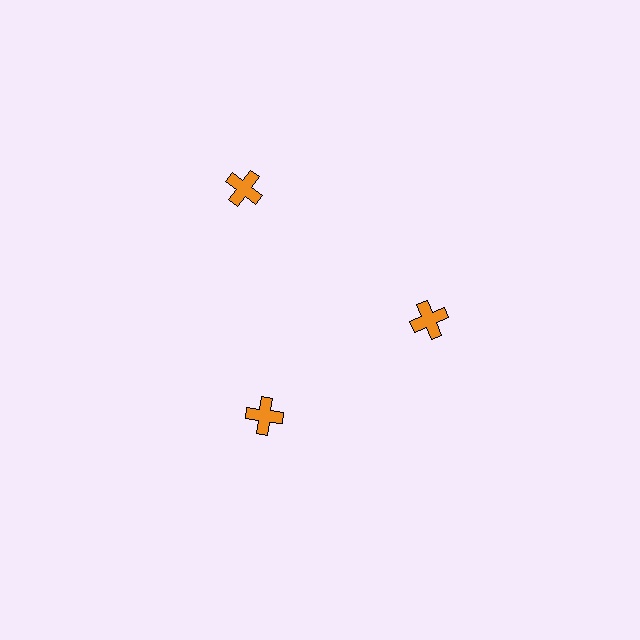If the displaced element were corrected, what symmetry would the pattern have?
It would have 3-fold rotational symmetry — the pattern would map onto itself every 120 degrees.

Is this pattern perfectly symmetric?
No. The 3 orange crosses are arranged in a ring, but one element near the 11 o'clock position is pushed outward from the center, breaking the 3-fold rotational symmetry.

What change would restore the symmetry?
The symmetry would be restored by moving it inward, back onto the ring so that all 3 crosses sit at equal angles and equal distance from the center.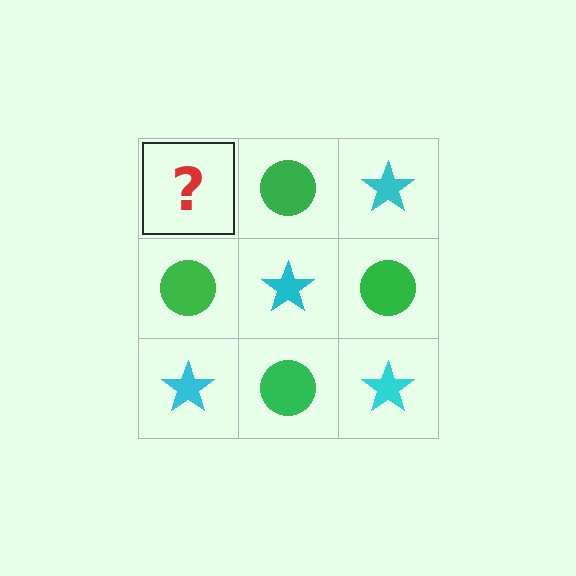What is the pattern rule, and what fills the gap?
The rule is that it alternates cyan star and green circle in a checkerboard pattern. The gap should be filled with a cyan star.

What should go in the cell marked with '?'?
The missing cell should contain a cyan star.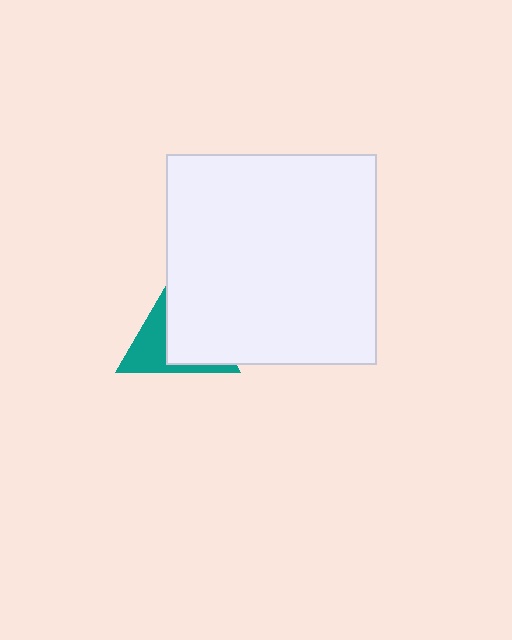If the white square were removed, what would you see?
You would see the complete teal triangle.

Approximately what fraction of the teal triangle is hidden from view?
Roughly 60% of the teal triangle is hidden behind the white square.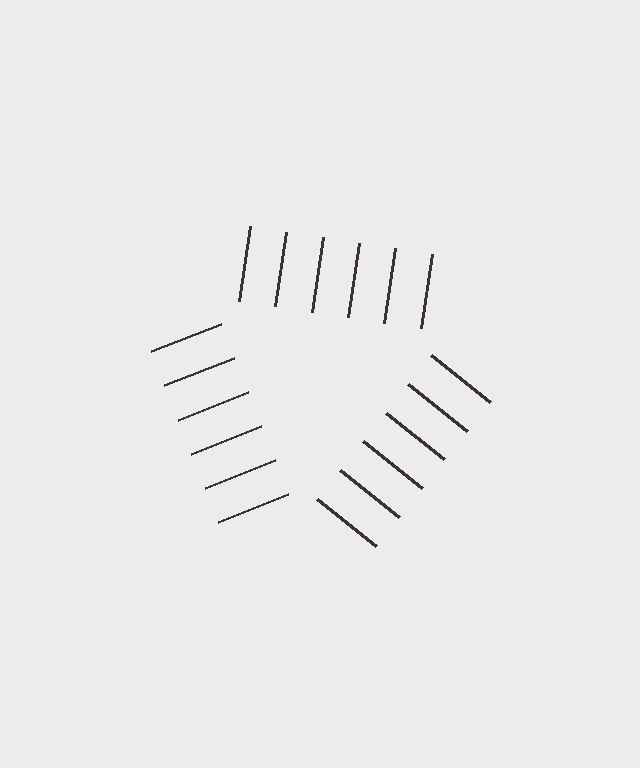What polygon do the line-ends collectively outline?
An illusory triangle — the line segments terminate on its edges but no continuous stroke is drawn.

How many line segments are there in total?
18 — 6 along each of the 3 edges.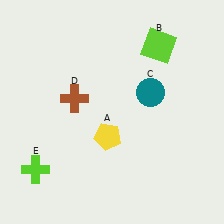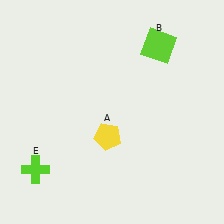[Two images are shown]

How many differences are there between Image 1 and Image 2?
There are 2 differences between the two images.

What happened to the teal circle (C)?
The teal circle (C) was removed in Image 2. It was in the top-right area of Image 1.